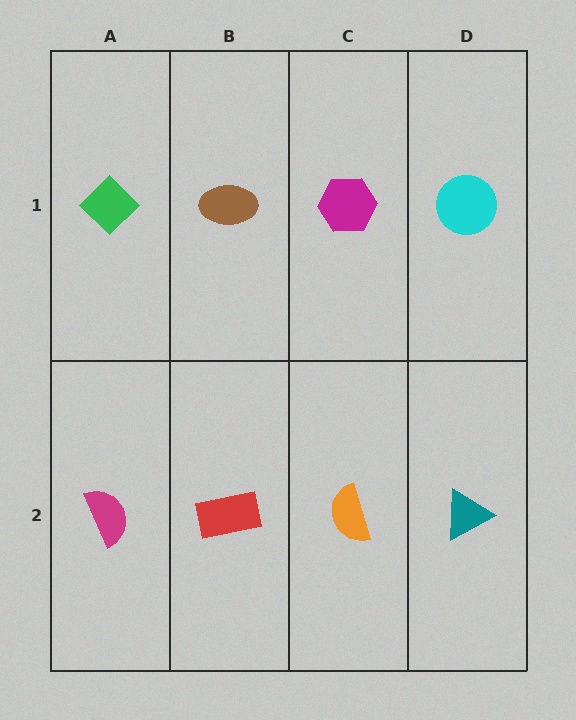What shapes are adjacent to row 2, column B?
A brown ellipse (row 1, column B), a magenta semicircle (row 2, column A), an orange semicircle (row 2, column C).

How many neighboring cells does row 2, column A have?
2.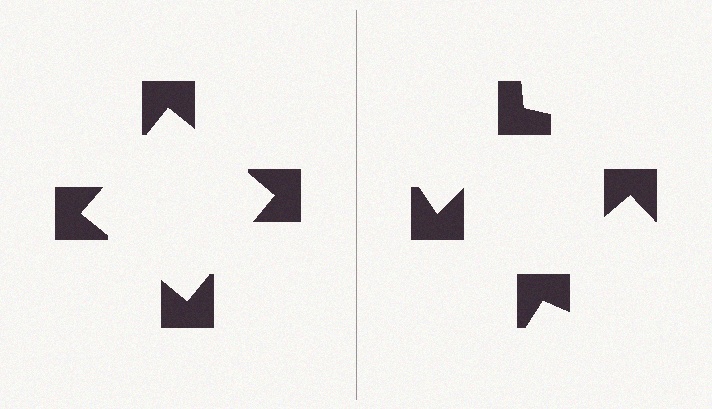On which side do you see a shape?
An illusory square appears on the left side. On the right side the wedge cuts are rotated, so no coherent shape forms.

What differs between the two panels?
The notched squares are positioned identically on both sides; only the wedge orientations differ. On the left they align to a square; on the right they are misaligned.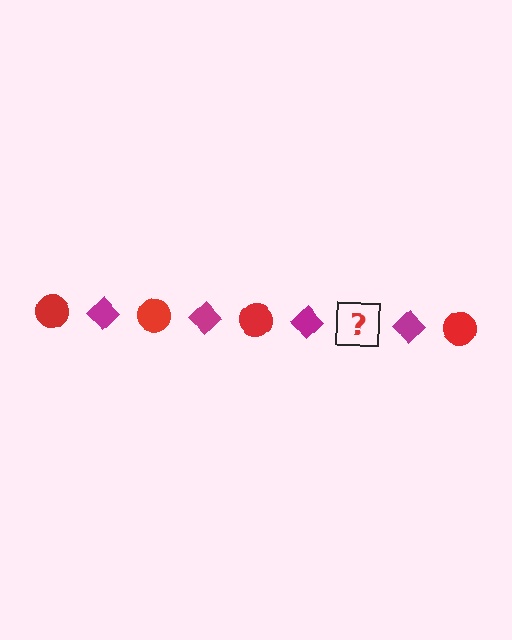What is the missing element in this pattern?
The missing element is a red circle.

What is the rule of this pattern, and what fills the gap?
The rule is that the pattern alternates between red circle and magenta diamond. The gap should be filled with a red circle.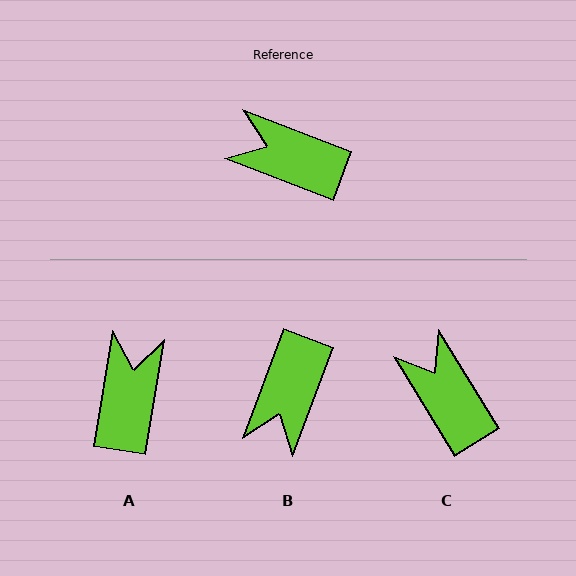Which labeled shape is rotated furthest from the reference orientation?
B, about 90 degrees away.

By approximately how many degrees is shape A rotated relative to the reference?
Approximately 78 degrees clockwise.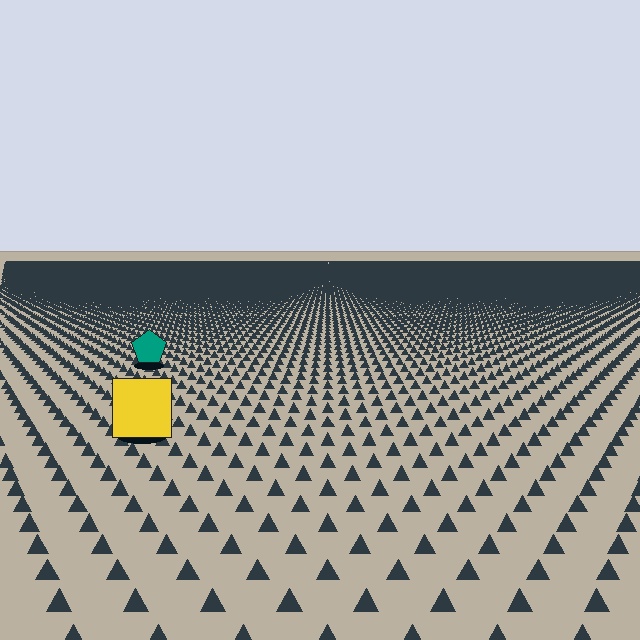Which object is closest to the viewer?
The yellow square is closest. The texture marks near it are larger and more spread out.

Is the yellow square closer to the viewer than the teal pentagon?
Yes. The yellow square is closer — you can tell from the texture gradient: the ground texture is coarser near it.